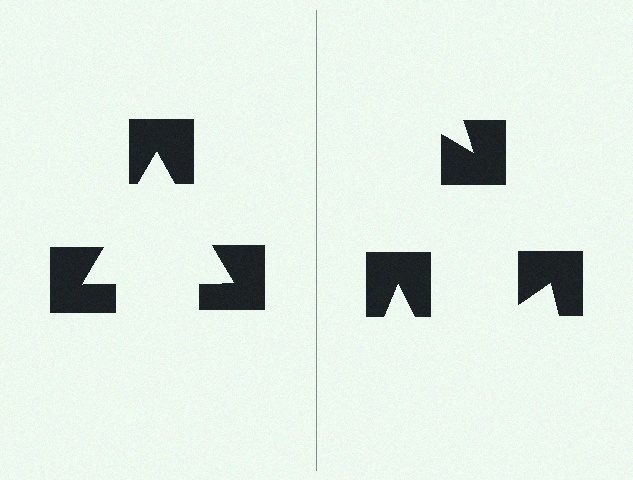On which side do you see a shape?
An illusory triangle appears on the left side. On the right side the wedge cuts are rotated, so no coherent shape forms.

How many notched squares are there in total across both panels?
6 — 3 on each side.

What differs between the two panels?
The notched squares are positioned identically on both sides; only the wedge orientations differ. On the left they align to a triangle; on the right they are misaligned.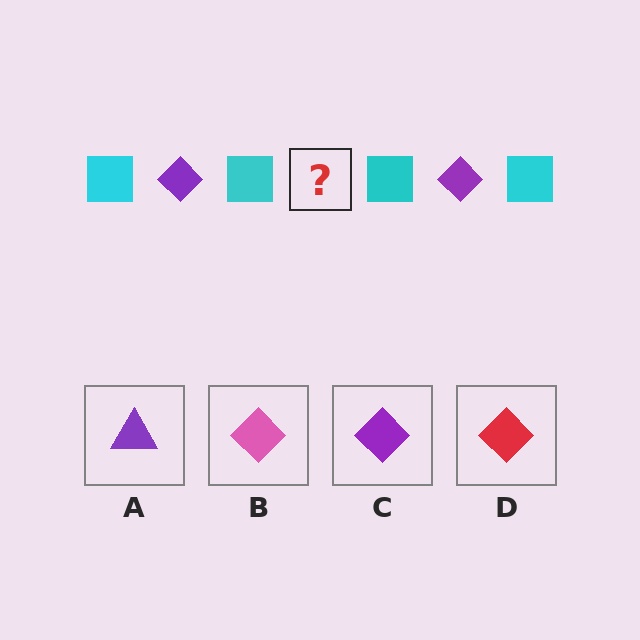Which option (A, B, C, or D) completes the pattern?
C.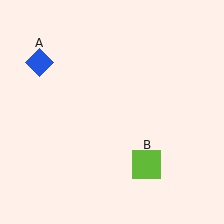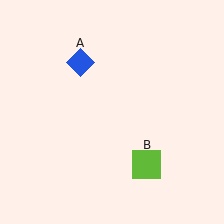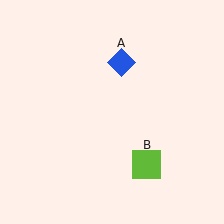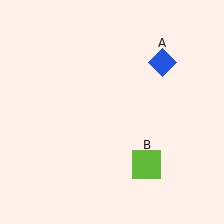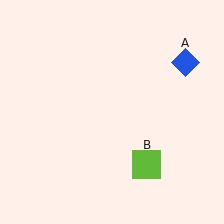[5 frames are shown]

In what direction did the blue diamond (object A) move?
The blue diamond (object A) moved right.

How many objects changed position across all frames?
1 object changed position: blue diamond (object A).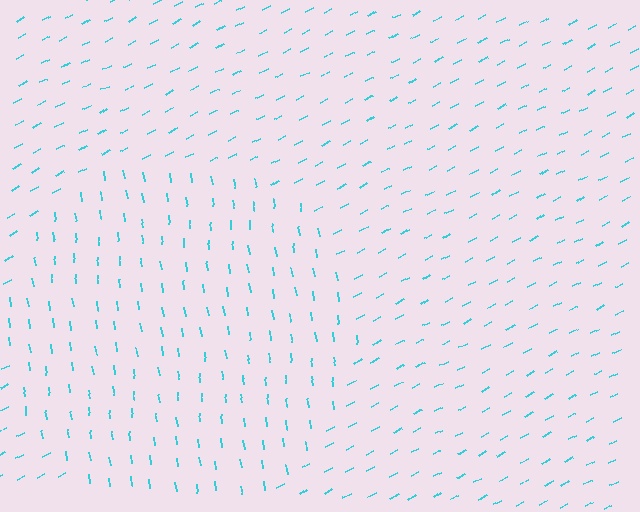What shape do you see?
I see a circle.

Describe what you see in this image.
The image is filled with small cyan line segments. A circle region in the image has lines oriented differently from the surrounding lines, creating a visible texture boundary.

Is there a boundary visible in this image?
Yes, there is a texture boundary formed by a change in line orientation.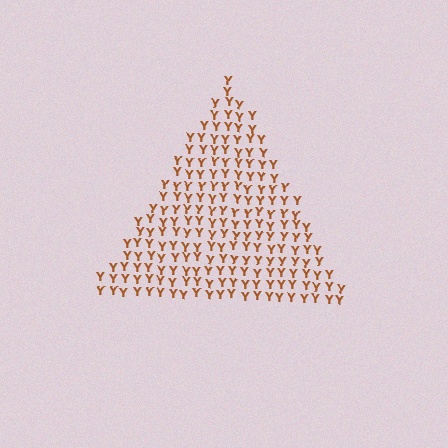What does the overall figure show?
The overall figure shows a triangle.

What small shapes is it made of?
It is made of small letter Y's.